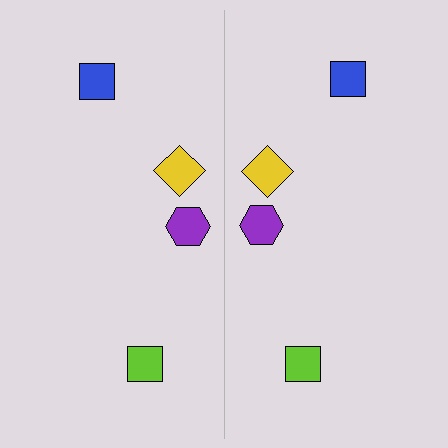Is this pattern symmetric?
Yes, this pattern has bilateral (reflection) symmetry.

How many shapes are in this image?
There are 8 shapes in this image.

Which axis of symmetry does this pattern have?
The pattern has a vertical axis of symmetry running through the center of the image.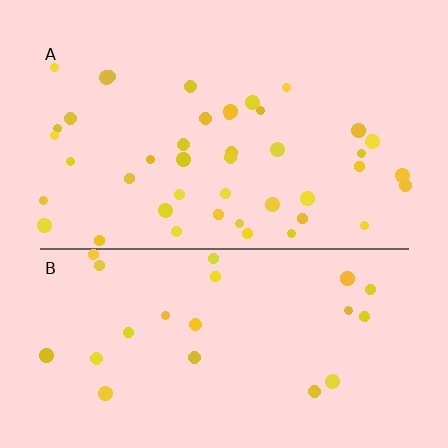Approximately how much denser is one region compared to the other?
Approximately 1.9× — region A over region B.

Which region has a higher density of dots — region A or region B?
A (the top).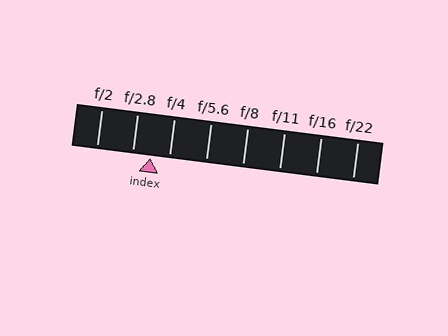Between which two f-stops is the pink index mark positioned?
The index mark is between f/2.8 and f/4.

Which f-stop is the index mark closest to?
The index mark is closest to f/2.8.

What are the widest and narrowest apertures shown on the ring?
The widest aperture shown is f/2 and the narrowest is f/22.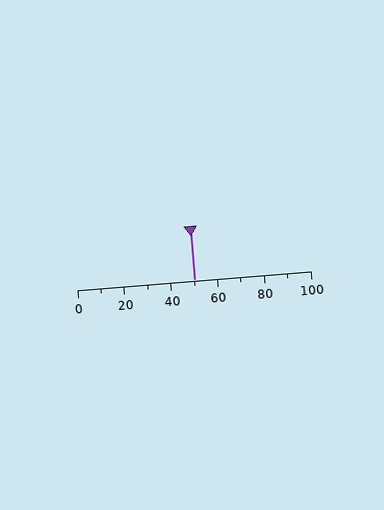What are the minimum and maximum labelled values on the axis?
The axis runs from 0 to 100.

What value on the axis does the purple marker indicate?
The marker indicates approximately 50.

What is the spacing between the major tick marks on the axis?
The major ticks are spaced 20 apart.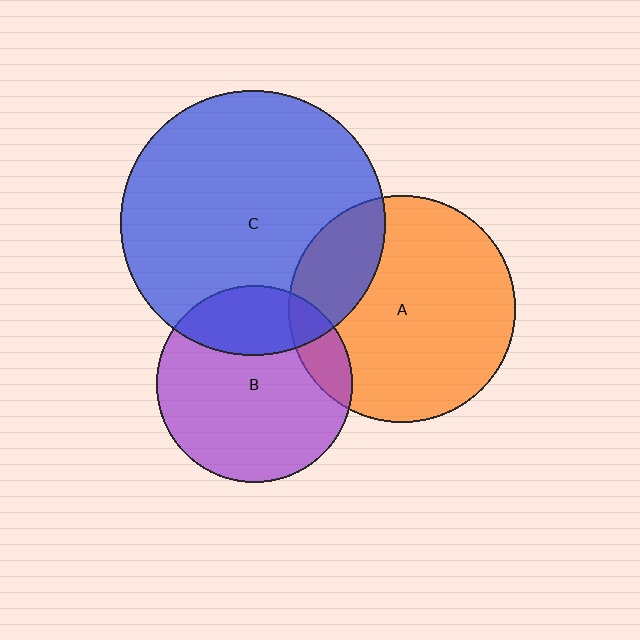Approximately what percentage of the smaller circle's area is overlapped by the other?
Approximately 25%.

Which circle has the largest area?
Circle C (blue).